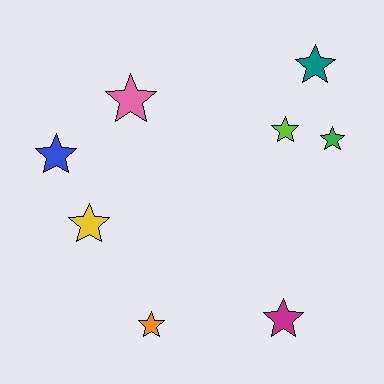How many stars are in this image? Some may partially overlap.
There are 8 stars.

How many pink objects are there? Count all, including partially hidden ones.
There is 1 pink object.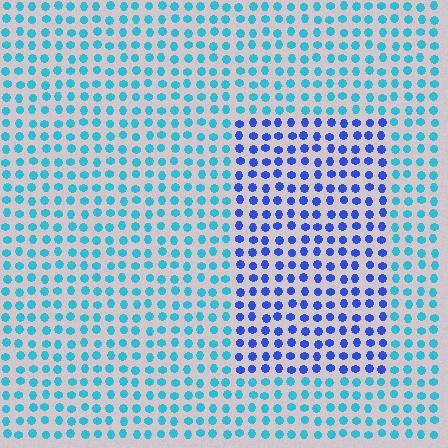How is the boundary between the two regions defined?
The boundary is defined purely by a slight shift in hue (about 42 degrees). Spacing, size, and orientation are identical on both sides.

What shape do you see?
I see a rectangle.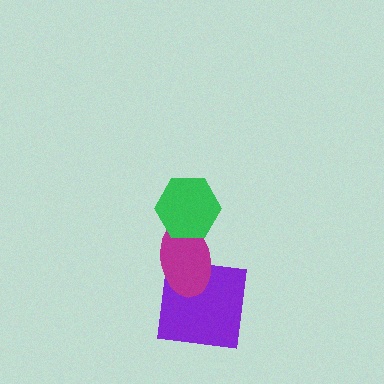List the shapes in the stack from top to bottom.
From top to bottom: the green hexagon, the magenta ellipse, the purple square.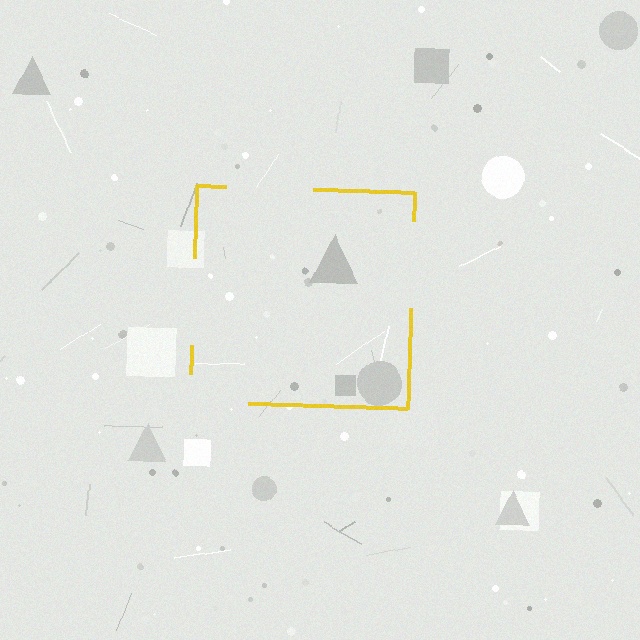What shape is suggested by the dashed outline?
The dashed outline suggests a square.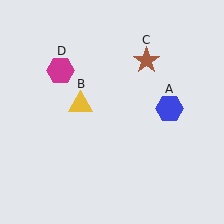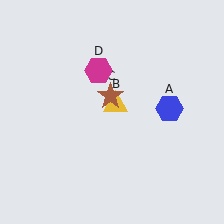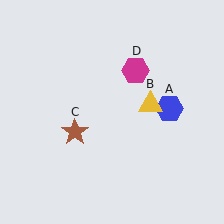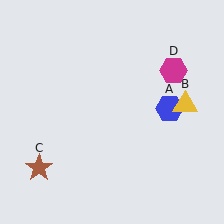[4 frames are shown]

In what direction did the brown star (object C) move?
The brown star (object C) moved down and to the left.